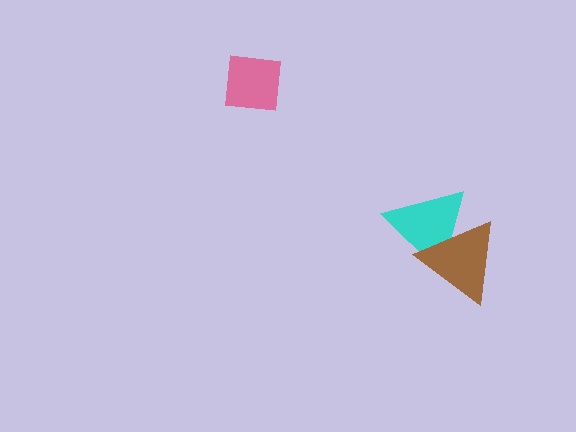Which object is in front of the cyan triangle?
The brown triangle is in front of the cyan triangle.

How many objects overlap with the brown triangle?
1 object overlaps with the brown triangle.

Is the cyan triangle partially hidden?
Yes, it is partially covered by another shape.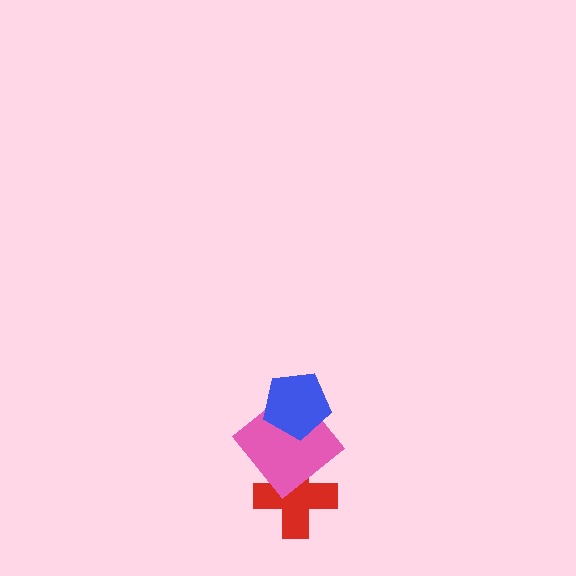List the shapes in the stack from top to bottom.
From top to bottom: the blue pentagon, the pink diamond, the red cross.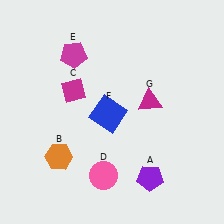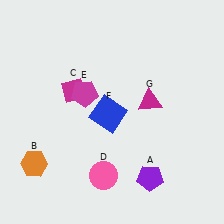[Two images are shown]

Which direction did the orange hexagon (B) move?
The orange hexagon (B) moved left.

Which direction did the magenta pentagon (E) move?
The magenta pentagon (E) moved down.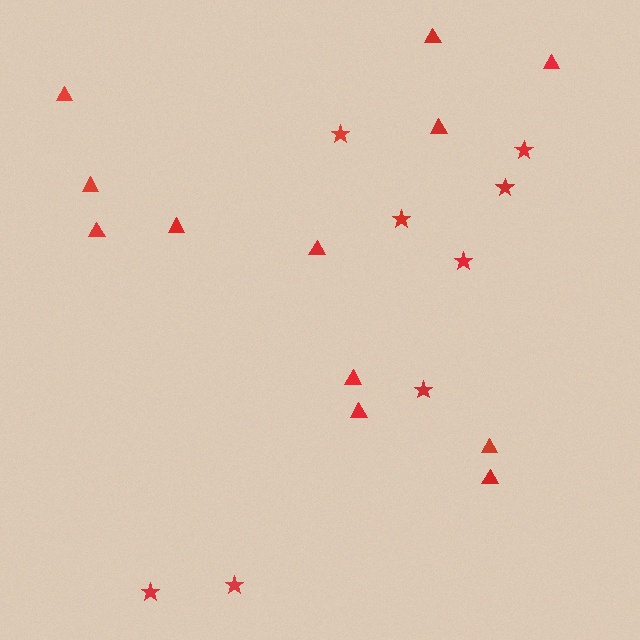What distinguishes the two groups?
There are 2 groups: one group of stars (8) and one group of triangles (12).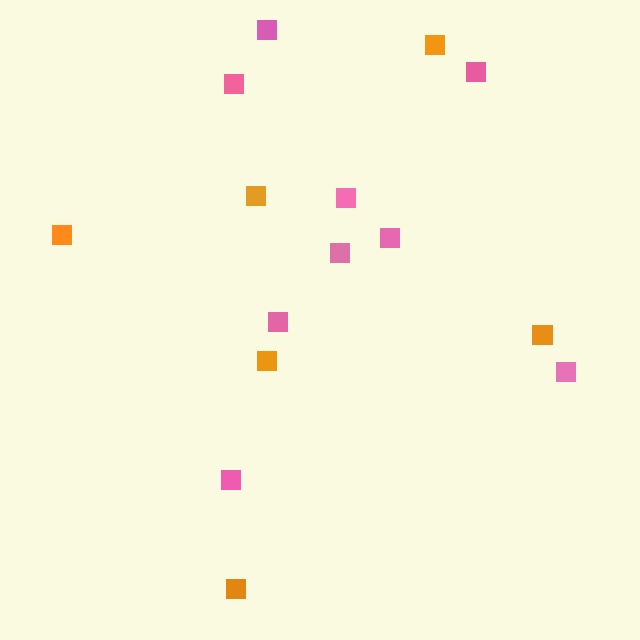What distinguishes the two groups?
There are 2 groups: one group of pink squares (9) and one group of orange squares (6).